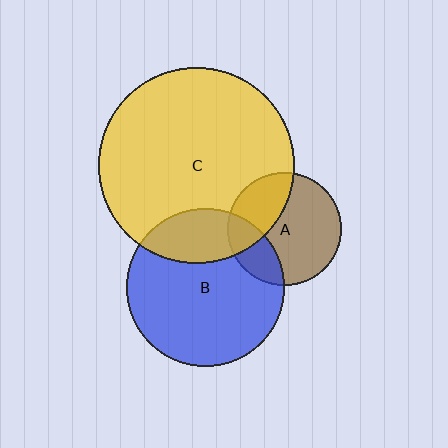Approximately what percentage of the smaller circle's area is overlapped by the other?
Approximately 30%.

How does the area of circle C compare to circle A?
Approximately 3.0 times.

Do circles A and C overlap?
Yes.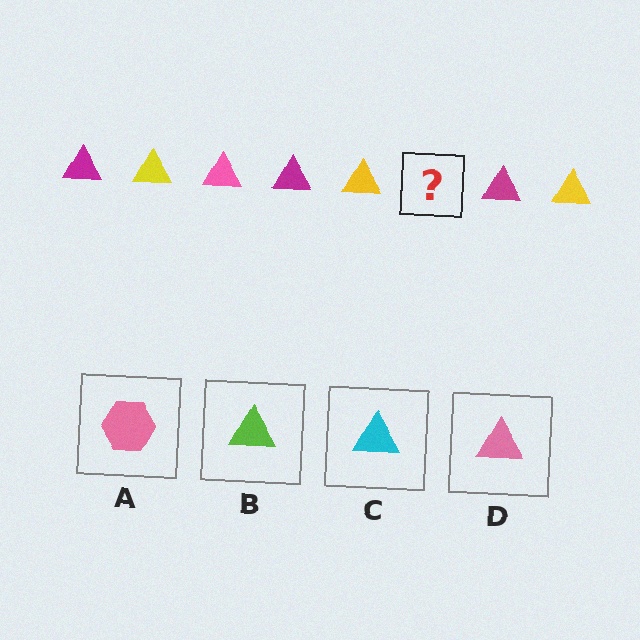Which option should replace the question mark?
Option D.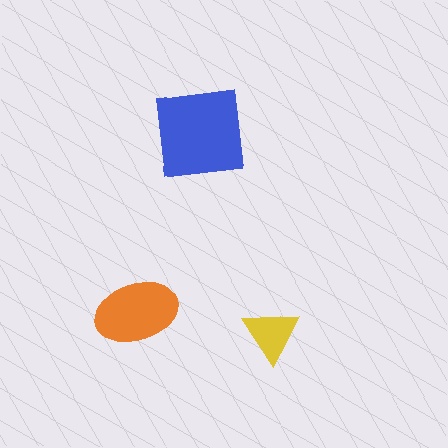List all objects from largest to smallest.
The blue square, the orange ellipse, the yellow triangle.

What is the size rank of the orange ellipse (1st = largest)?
2nd.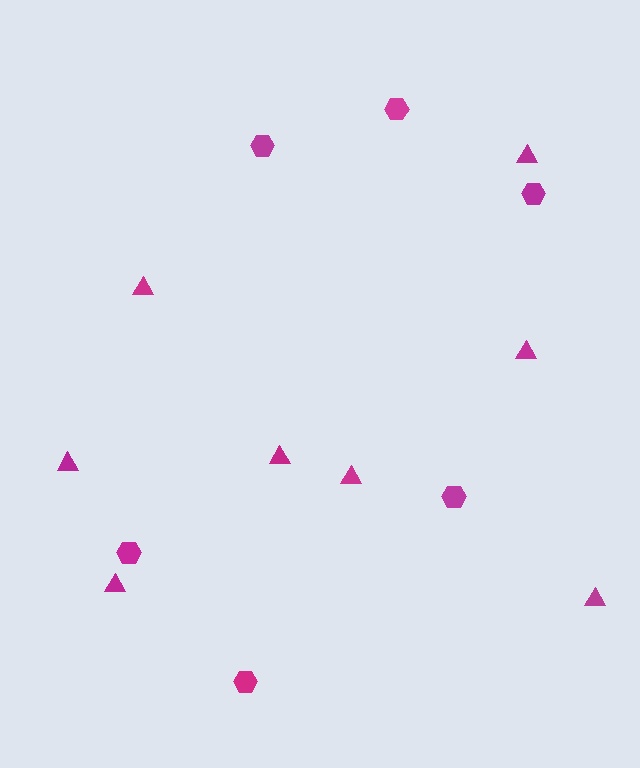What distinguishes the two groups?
There are 2 groups: one group of hexagons (6) and one group of triangles (8).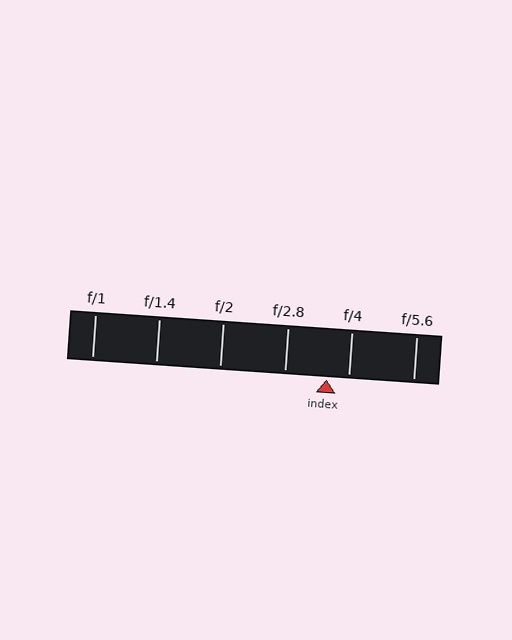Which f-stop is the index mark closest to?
The index mark is closest to f/4.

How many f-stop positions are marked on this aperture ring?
There are 6 f-stop positions marked.